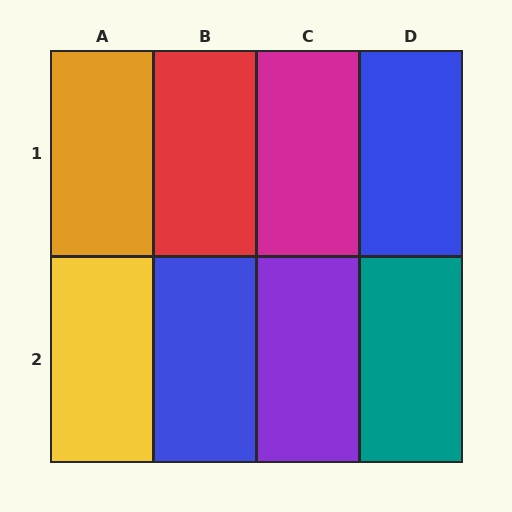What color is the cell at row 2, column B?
Blue.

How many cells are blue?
2 cells are blue.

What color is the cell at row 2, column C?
Purple.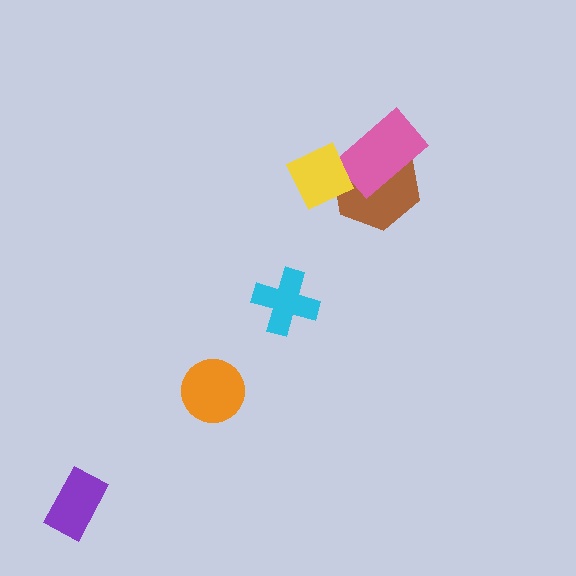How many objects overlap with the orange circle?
0 objects overlap with the orange circle.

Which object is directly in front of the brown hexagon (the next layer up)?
The pink rectangle is directly in front of the brown hexagon.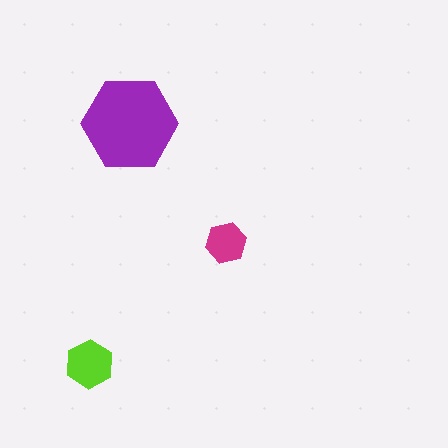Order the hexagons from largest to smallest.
the purple one, the lime one, the magenta one.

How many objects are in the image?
There are 3 objects in the image.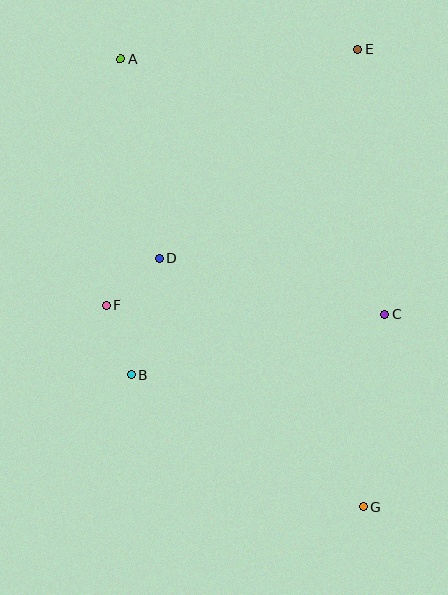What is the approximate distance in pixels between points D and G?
The distance between D and G is approximately 322 pixels.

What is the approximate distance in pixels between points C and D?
The distance between C and D is approximately 233 pixels.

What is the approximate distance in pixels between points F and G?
The distance between F and G is approximately 327 pixels.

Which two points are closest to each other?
Points D and F are closest to each other.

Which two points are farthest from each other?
Points A and G are farthest from each other.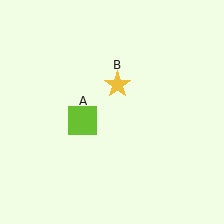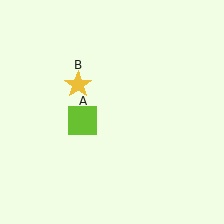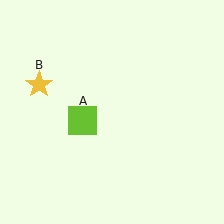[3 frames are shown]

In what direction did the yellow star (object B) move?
The yellow star (object B) moved left.